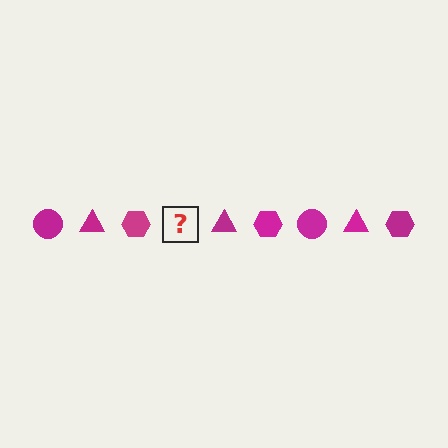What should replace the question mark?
The question mark should be replaced with a magenta circle.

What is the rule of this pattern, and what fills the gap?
The rule is that the pattern cycles through circle, triangle, hexagon shapes in magenta. The gap should be filled with a magenta circle.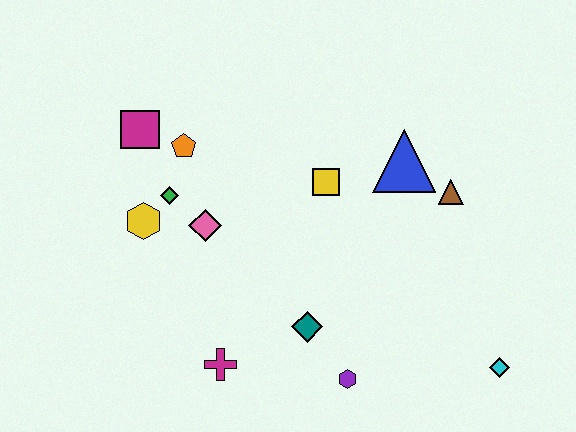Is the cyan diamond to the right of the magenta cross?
Yes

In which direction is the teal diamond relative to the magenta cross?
The teal diamond is to the right of the magenta cross.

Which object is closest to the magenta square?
The orange pentagon is closest to the magenta square.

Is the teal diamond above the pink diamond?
No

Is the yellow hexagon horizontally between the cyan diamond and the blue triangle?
No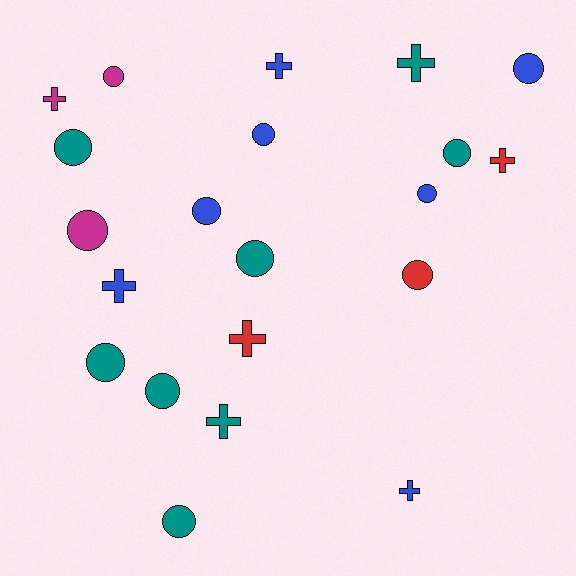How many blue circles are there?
There are 4 blue circles.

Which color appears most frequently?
Teal, with 8 objects.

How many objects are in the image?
There are 21 objects.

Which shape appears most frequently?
Circle, with 13 objects.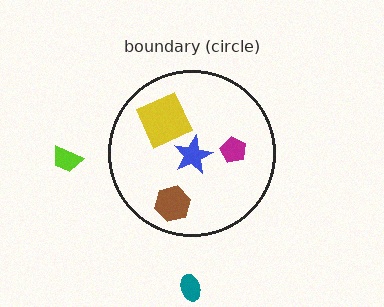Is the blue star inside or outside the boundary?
Inside.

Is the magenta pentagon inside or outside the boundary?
Inside.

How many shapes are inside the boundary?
4 inside, 2 outside.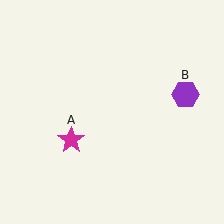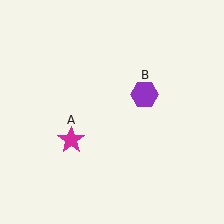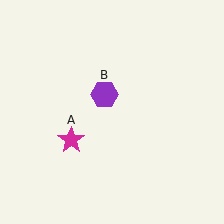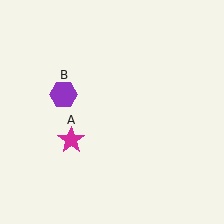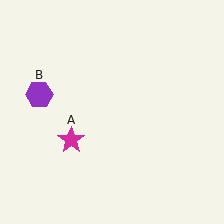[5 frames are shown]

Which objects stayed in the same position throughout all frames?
Magenta star (object A) remained stationary.